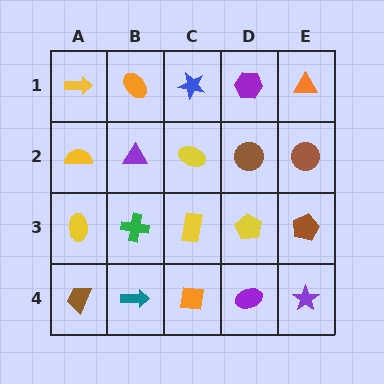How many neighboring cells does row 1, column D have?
3.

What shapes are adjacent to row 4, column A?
A yellow ellipse (row 3, column A), a teal arrow (row 4, column B).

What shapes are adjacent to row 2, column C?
A blue star (row 1, column C), a yellow rectangle (row 3, column C), a purple triangle (row 2, column B), a brown circle (row 2, column D).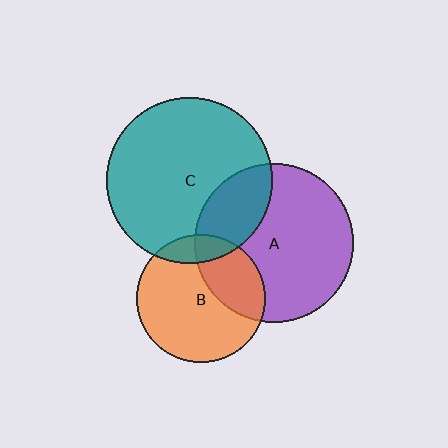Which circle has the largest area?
Circle C (teal).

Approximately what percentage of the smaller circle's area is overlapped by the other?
Approximately 25%.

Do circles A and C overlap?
Yes.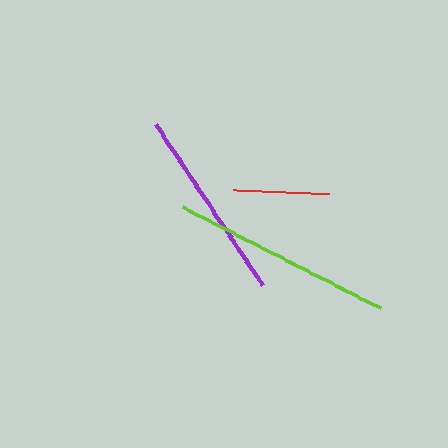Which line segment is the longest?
The lime line is the longest at approximately 223 pixels.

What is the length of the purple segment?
The purple segment is approximately 193 pixels long.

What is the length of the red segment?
The red segment is approximately 95 pixels long.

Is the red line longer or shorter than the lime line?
The lime line is longer than the red line.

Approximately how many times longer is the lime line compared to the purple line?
The lime line is approximately 1.2 times the length of the purple line.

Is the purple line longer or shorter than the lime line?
The lime line is longer than the purple line.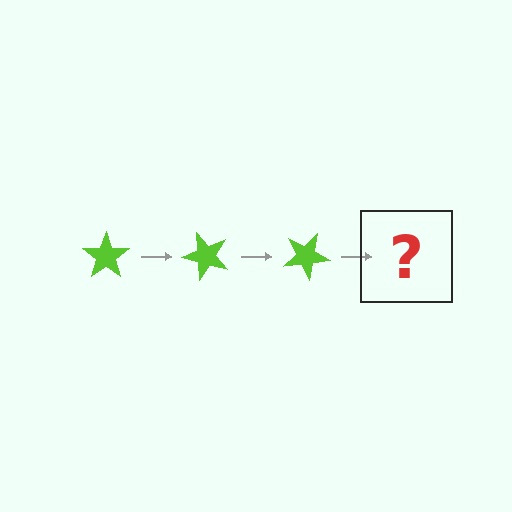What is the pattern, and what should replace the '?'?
The pattern is that the star rotates 50 degrees each step. The '?' should be a lime star rotated 150 degrees.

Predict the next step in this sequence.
The next step is a lime star rotated 150 degrees.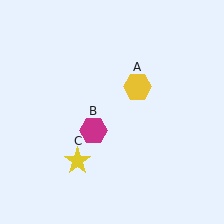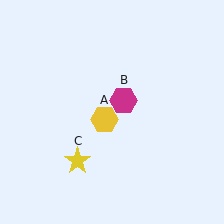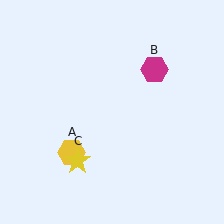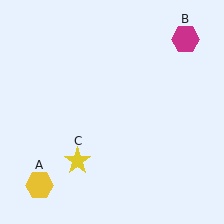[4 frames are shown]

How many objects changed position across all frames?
2 objects changed position: yellow hexagon (object A), magenta hexagon (object B).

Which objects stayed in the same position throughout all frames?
Yellow star (object C) remained stationary.